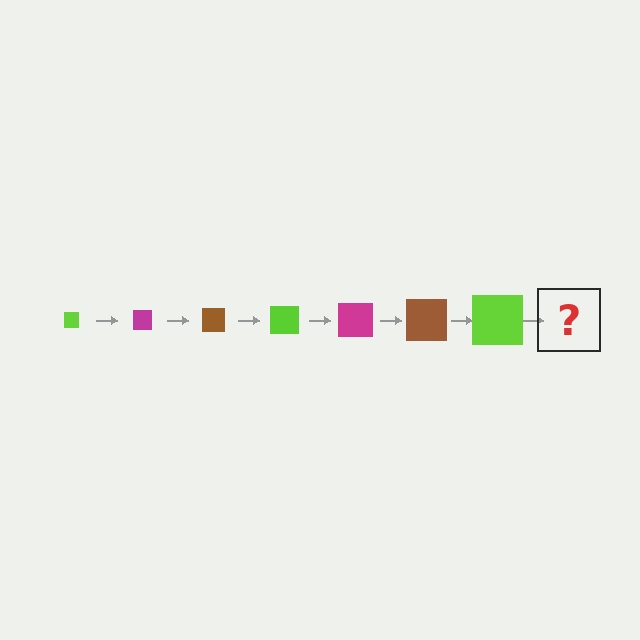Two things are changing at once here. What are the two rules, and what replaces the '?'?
The two rules are that the square grows larger each step and the color cycles through lime, magenta, and brown. The '?' should be a magenta square, larger than the previous one.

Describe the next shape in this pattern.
It should be a magenta square, larger than the previous one.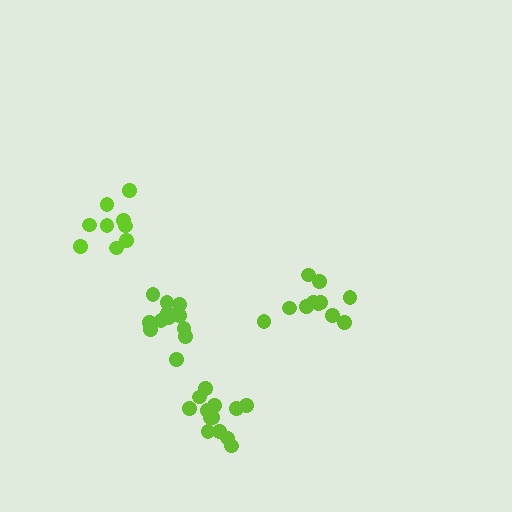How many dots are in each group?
Group 1: 9 dots, Group 2: 11 dots, Group 3: 12 dots, Group 4: 13 dots (45 total).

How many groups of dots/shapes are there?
There are 4 groups.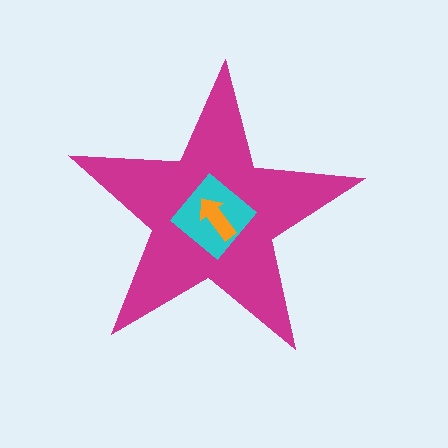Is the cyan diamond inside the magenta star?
Yes.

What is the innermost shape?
The orange arrow.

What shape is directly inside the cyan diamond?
The orange arrow.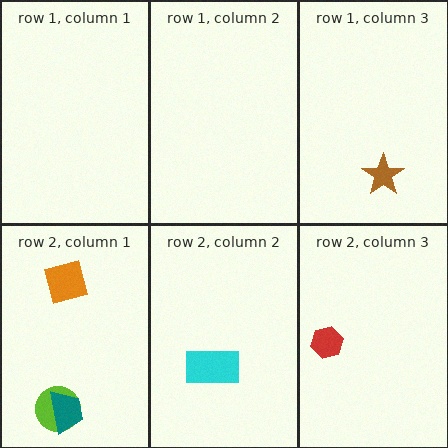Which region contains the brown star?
The row 1, column 3 region.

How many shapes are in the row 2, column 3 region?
1.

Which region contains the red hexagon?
The row 2, column 3 region.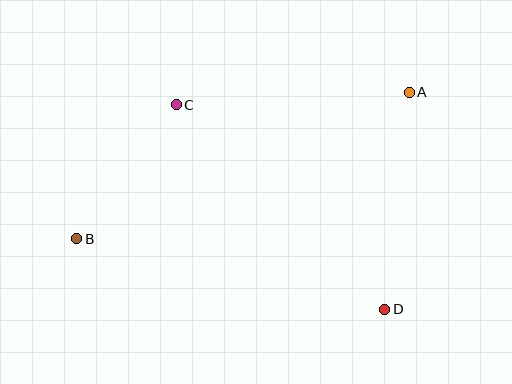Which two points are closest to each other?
Points B and C are closest to each other.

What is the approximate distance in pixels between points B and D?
The distance between B and D is approximately 316 pixels.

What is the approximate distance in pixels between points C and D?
The distance between C and D is approximately 292 pixels.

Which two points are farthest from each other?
Points A and B are farthest from each other.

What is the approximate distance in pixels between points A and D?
The distance between A and D is approximately 218 pixels.